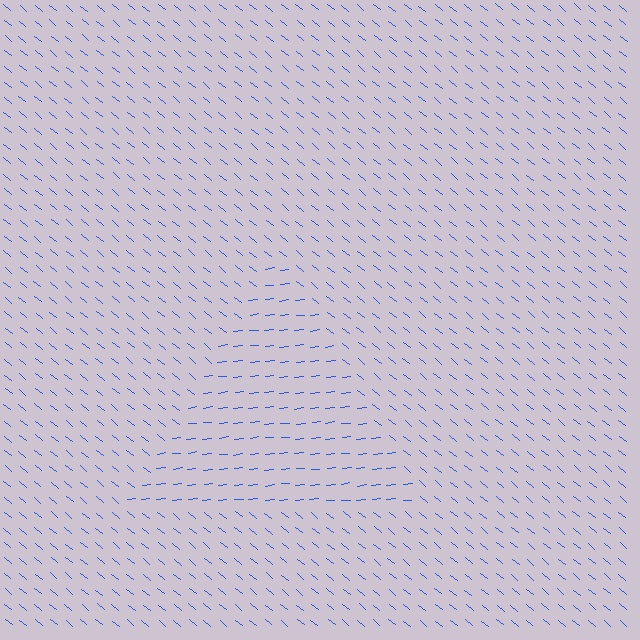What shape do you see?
I see a triangle.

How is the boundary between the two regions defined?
The boundary is defined purely by a change in line orientation (approximately 45 degrees difference). All lines are the same color and thickness.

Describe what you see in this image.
The image is filled with small blue line segments. A triangle region in the image has lines oriented differently from the surrounding lines, creating a visible texture boundary.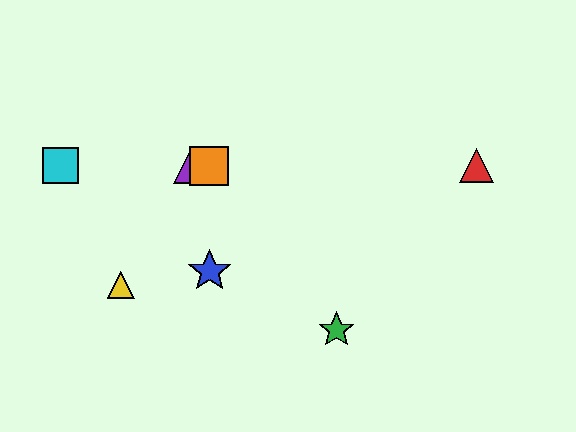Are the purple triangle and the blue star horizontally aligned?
No, the purple triangle is at y≈166 and the blue star is at y≈271.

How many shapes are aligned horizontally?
4 shapes (the red triangle, the purple triangle, the orange square, the cyan square) are aligned horizontally.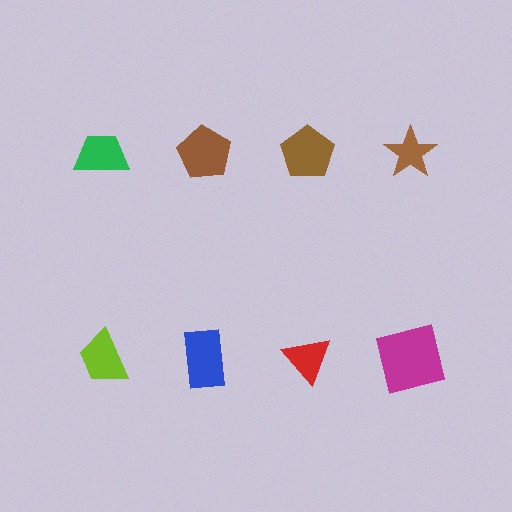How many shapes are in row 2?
4 shapes.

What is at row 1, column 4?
A brown star.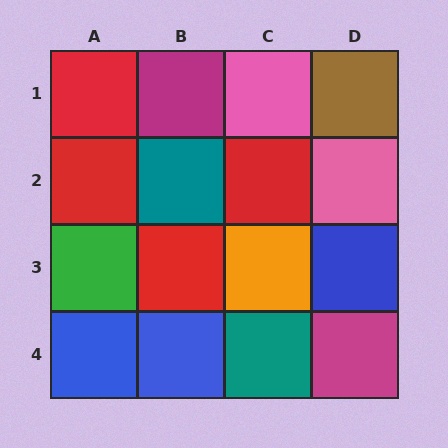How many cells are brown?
1 cell is brown.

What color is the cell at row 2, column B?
Teal.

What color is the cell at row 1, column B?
Magenta.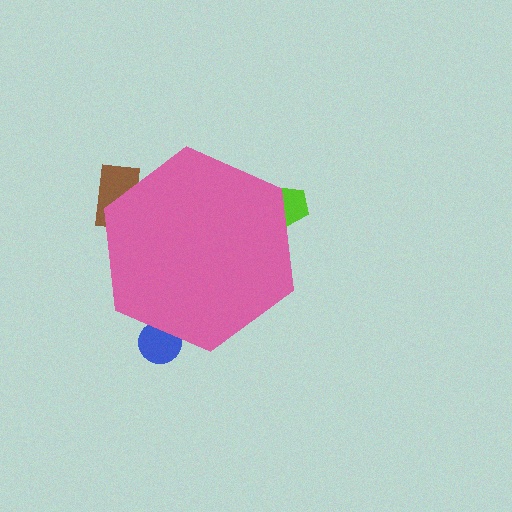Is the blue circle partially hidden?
Yes, the blue circle is partially hidden behind the pink hexagon.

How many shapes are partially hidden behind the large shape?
3 shapes are partially hidden.